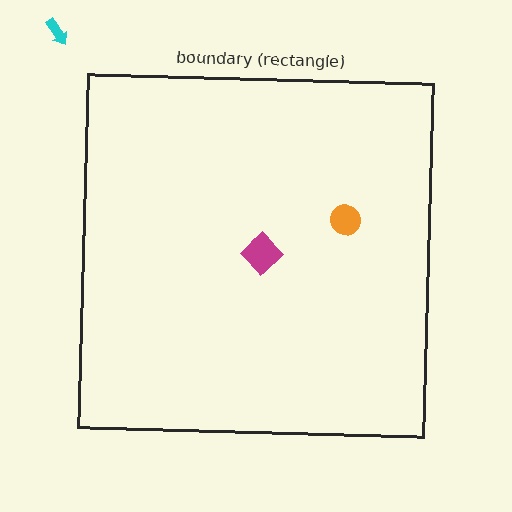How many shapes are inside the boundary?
2 inside, 1 outside.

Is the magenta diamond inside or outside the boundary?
Inside.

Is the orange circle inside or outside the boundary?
Inside.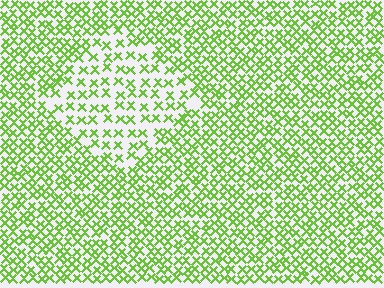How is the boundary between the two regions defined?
The boundary is defined by a change in element density (approximately 1.9x ratio). All elements are the same color, size, and shape.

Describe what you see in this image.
The image contains small lime elements arranged at two different densities. A diamond-shaped region is visible where the elements are less densely packed than the surrounding area.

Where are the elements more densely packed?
The elements are more densely packed outside the diamond boundary.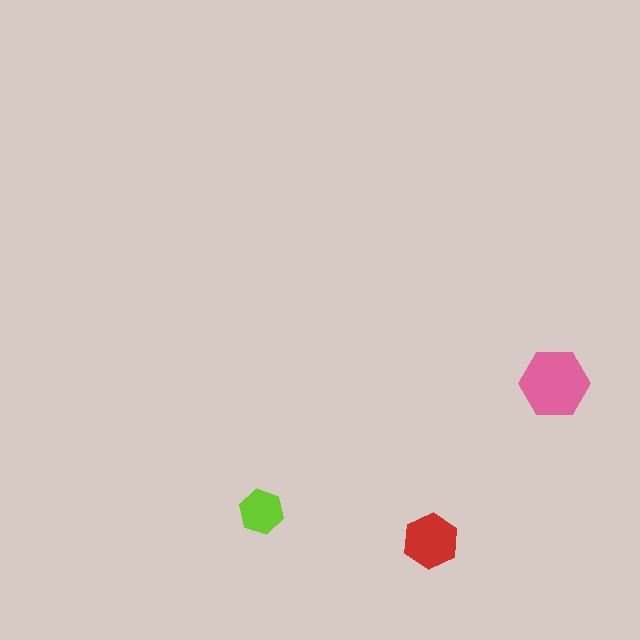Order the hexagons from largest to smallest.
the pink one, the red one, the lime one.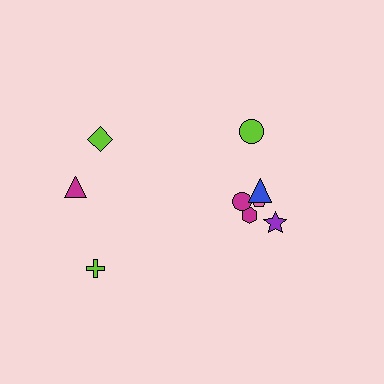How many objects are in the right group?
There are 6 objects.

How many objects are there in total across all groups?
There are 9 objects.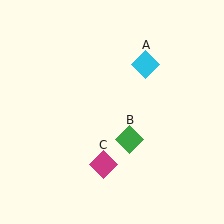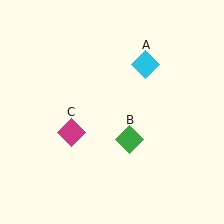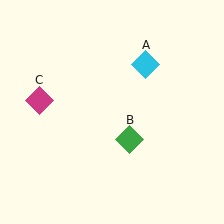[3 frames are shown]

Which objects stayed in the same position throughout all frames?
Cyan diamond (object A) and green diamond (object B) remained stationary.